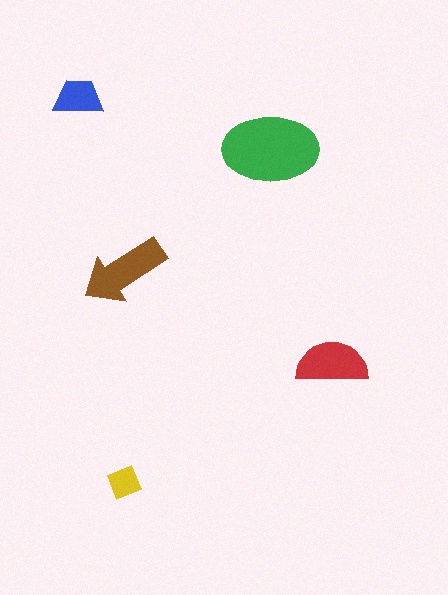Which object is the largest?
The green ellipse.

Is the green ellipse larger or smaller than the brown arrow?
Larger.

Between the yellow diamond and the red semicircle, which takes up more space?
The red semicircle.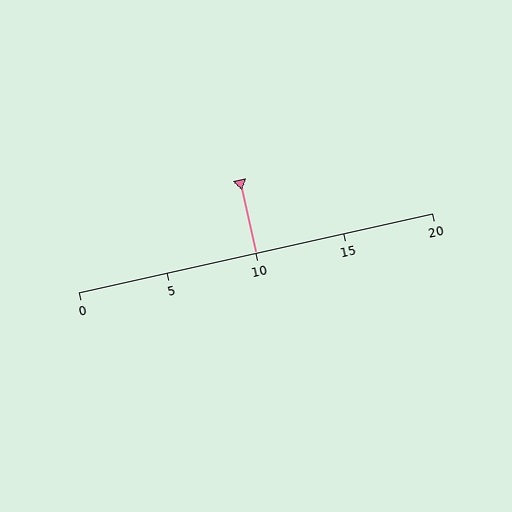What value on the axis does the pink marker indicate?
The marker indicates approximately 10.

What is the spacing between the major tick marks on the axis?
The major ticks are spaced 5 apart.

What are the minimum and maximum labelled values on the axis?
The axis runs from 0 to 20.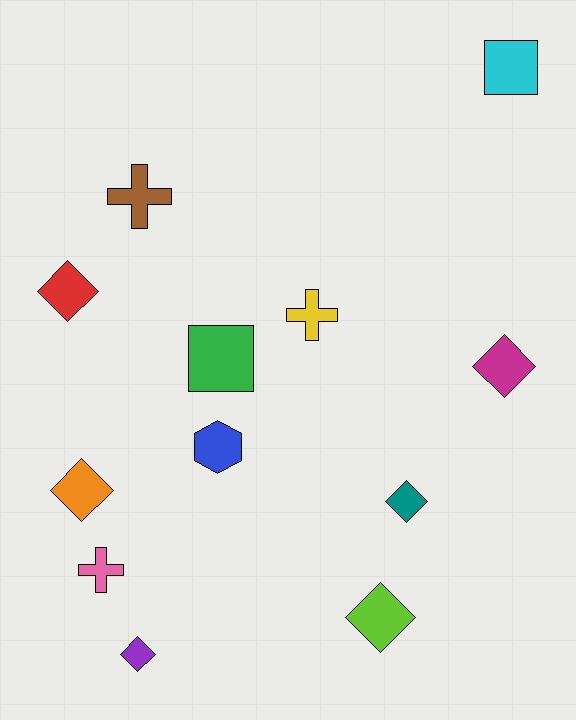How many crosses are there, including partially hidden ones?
There are 3 crosses.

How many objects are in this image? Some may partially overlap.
There are 12 objects.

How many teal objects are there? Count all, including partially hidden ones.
There is 1 teal object.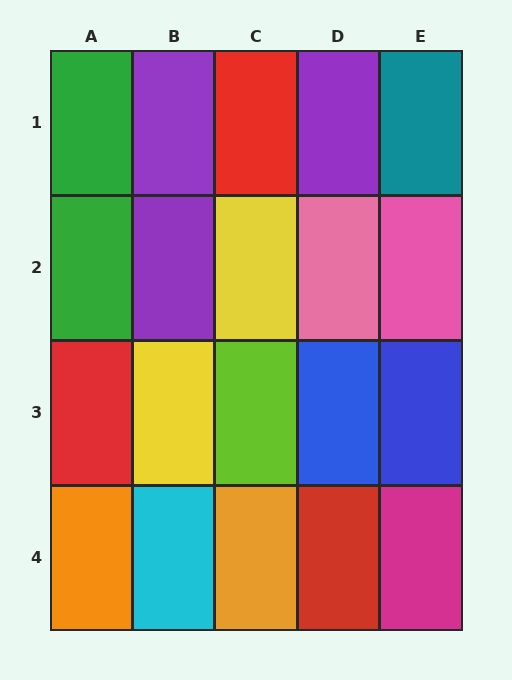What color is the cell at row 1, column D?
Purple.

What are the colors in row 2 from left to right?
Green, purple, yellow, pink, pink.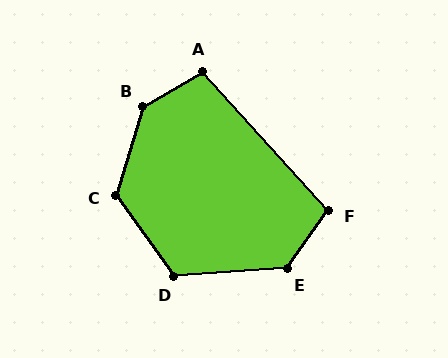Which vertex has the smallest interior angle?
F, at approximately 102 degrees.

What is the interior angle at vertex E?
Approximately 130 degrees (obtuse).